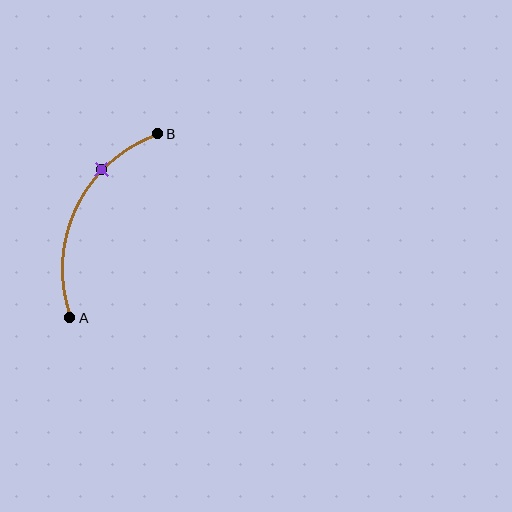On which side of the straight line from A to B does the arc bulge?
The arc bulges to the left of the straight line connecting A and B.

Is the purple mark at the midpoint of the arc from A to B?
No. The purple mark lies on the arc but is closer to endpoint B. The arc midpoint would be at the point on the curve equidistant along the arc from both A and B.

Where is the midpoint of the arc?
The arc midpoint is the point on the curve farthest from the straight line joining A and B. It sits to the left of that line.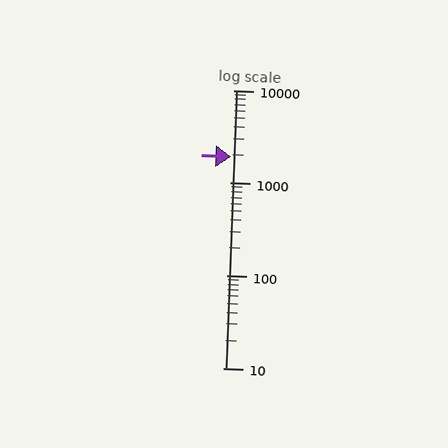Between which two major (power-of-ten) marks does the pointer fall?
The pointer is between 1000 and 10000.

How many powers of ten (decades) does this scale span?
The scale spans 3 decades, from 10 to 10000.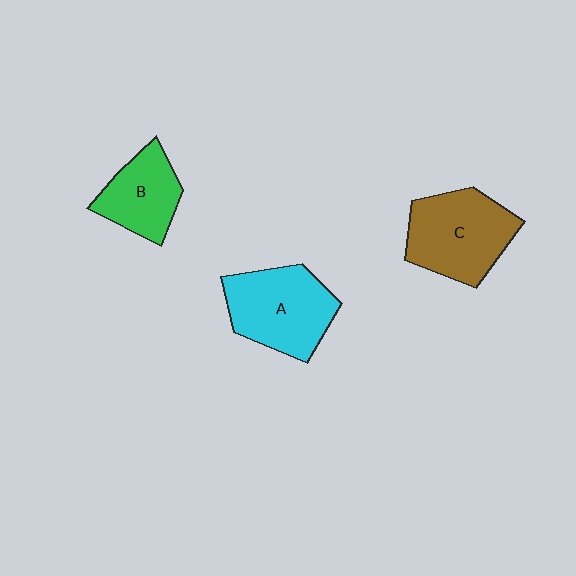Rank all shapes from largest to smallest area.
From largest to smallest: C (brown), A (cyan), B (green).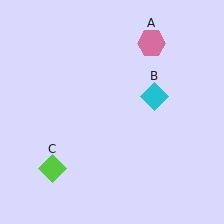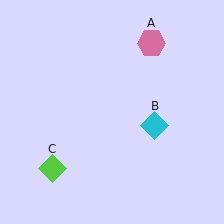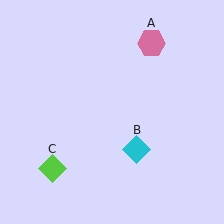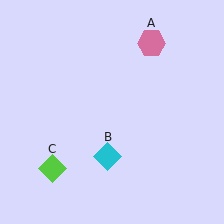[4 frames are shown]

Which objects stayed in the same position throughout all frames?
Pink hexagon (object A) and lime diamond (object C) remained stationary.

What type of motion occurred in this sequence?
The cyan diamond (object B) rotated clockwise around the center of the scene.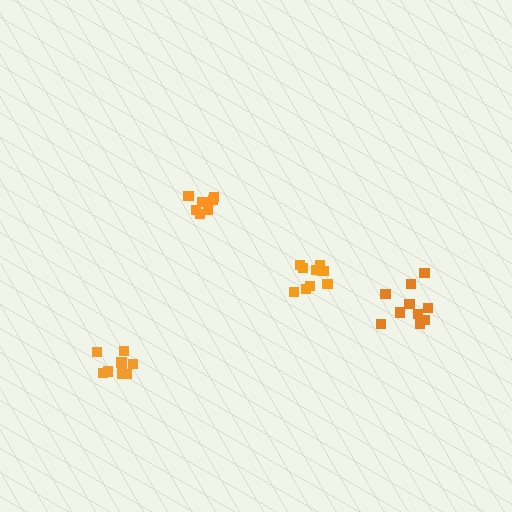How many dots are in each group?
Group 1: 7 dots, Group 2: 10 dots, Group 3: 10 dots, Group 4: 8 dots (35 total).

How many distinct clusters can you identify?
There are 4 distinct clusters.